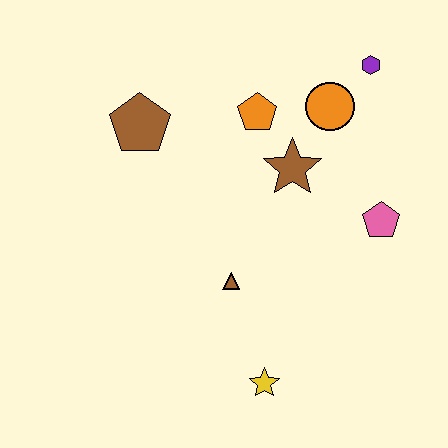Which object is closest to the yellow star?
The brown triangle is closest to the yellow star.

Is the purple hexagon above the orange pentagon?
Yes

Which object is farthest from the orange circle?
The yellow star is farthest from the orange circle.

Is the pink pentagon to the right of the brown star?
Yes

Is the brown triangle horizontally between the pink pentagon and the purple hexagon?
No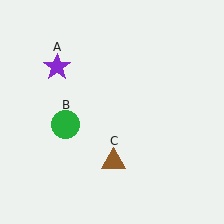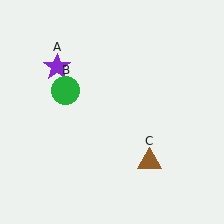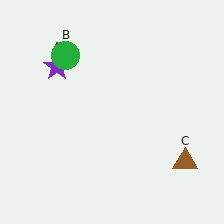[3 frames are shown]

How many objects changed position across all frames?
2 objects changed position: green circle (object B), brown triangle (object C).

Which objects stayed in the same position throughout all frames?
Purple star (object A) remained stationary.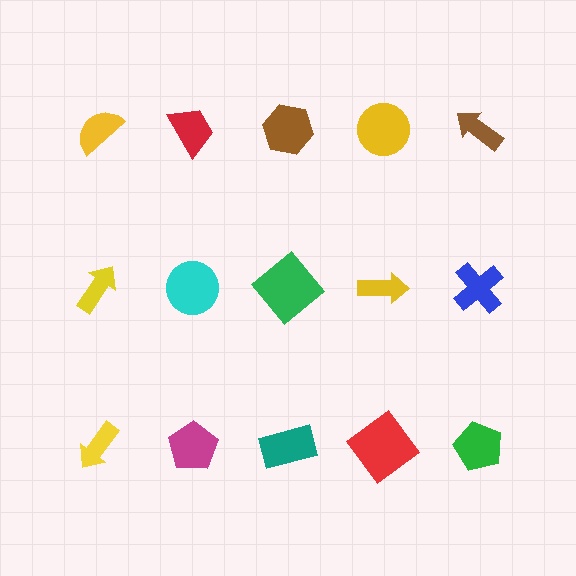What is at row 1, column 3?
A brown hexagon.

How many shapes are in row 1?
5 shapes.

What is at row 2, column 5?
A blue cross.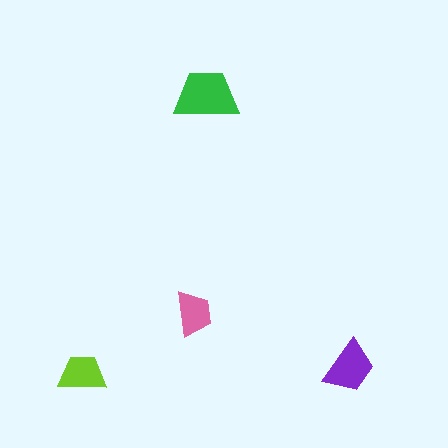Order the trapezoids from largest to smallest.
the green one, the purple one, the lime one, the pink one.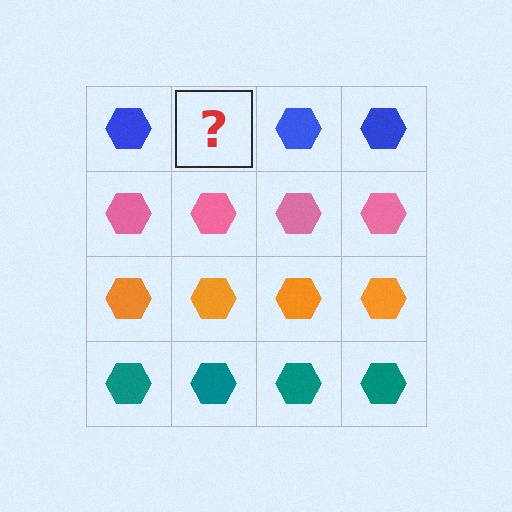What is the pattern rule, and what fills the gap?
The rule is that each row has a consistent color. The gap should be filled with a blue hexagon.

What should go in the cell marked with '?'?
The missing cell should contain a blue hexagon.